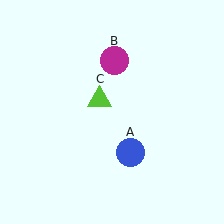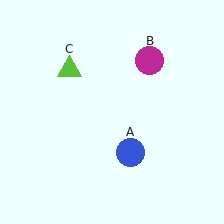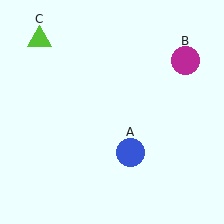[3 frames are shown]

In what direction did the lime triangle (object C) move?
The lime triangle (object C) moved up and to the left.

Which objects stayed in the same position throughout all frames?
Blue circle (object A) remained stationary.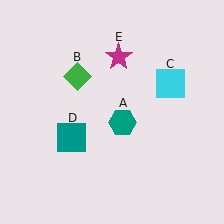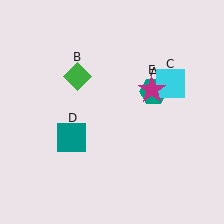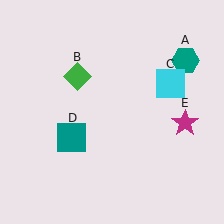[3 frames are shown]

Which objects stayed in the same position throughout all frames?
Green diamond (object B) and cyan square (object C) and teal square (object D) remained stationary.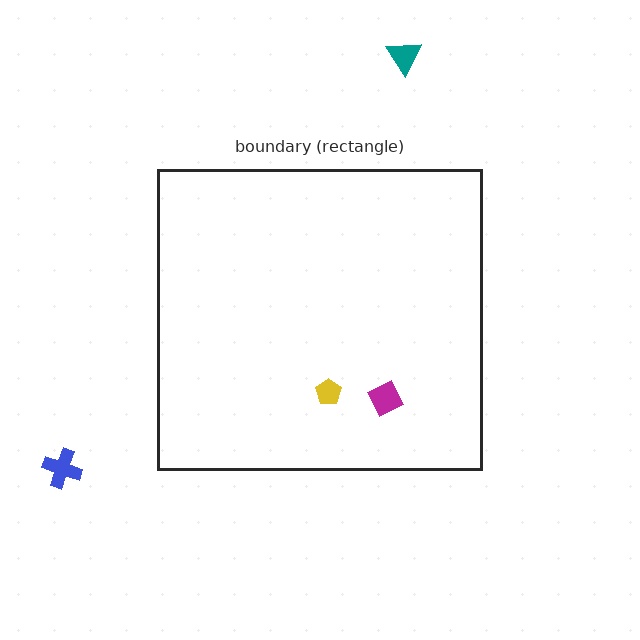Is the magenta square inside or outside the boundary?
Inside.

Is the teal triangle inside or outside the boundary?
Outside.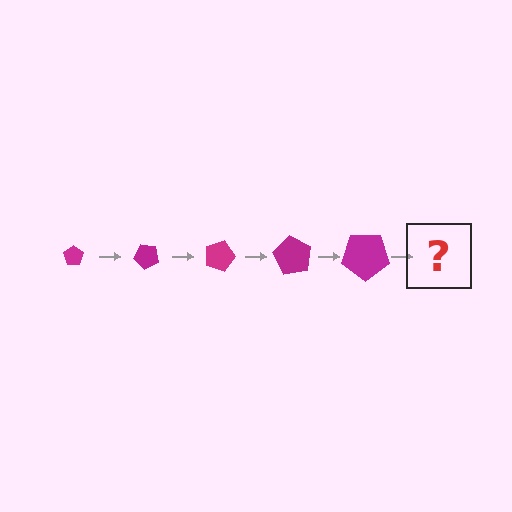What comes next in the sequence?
The next element should be a pentagon, larger than the previous one and rotated 225 degrees from the start.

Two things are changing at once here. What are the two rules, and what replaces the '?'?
The two rules are that the pentagon grows larger each step and it rotates 45 degrees each step. The '?' should be a pentagon, larger than the previous one and rotated 225 degrees from the start.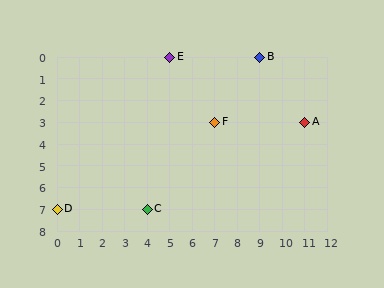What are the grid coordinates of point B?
Point B is at grid coordinates (9, 0).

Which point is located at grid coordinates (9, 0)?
Point B is at (9, 0).